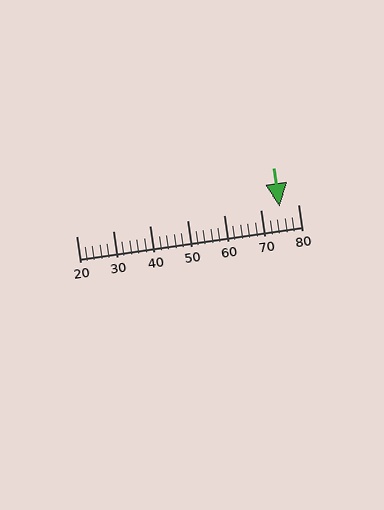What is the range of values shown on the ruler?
The ruler shows values from 20 to 80.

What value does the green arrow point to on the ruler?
The green arrow points to approximately 75.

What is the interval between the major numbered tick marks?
The major tick marks are spaced 10 units apart.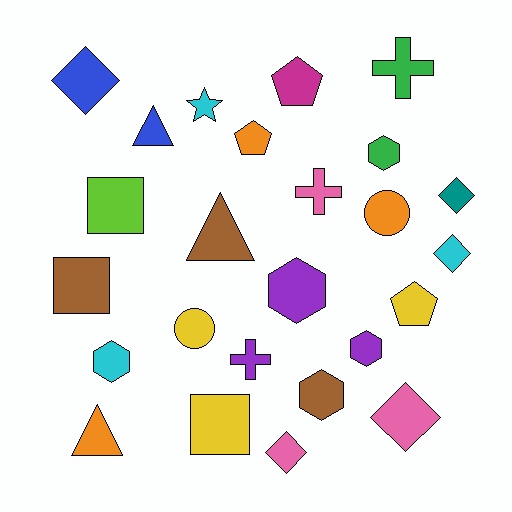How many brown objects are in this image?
There are 3 brown objects.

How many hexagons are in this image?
There are 5 hexagons.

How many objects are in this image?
There are 25 objects.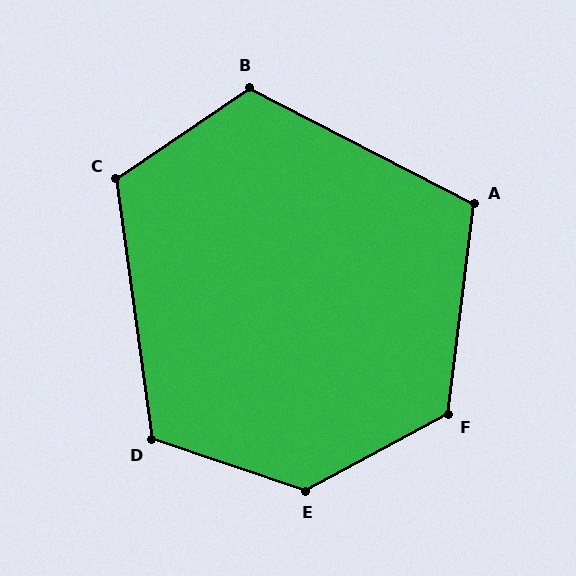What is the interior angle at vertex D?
Approximately 116 degrees (obtuse).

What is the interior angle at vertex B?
Approximately 118 degrees (obtuse).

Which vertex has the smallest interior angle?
A, at approximately 110 degrees.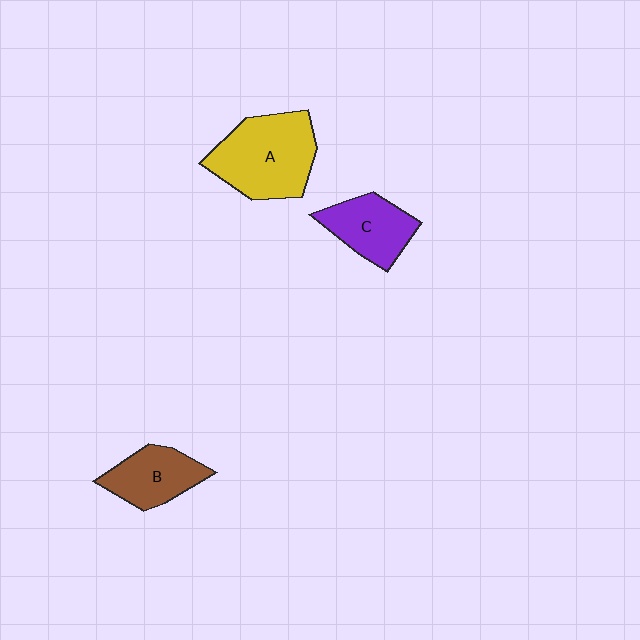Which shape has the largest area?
Shape A (yellow).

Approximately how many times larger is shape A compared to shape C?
Approximately 1.6 times.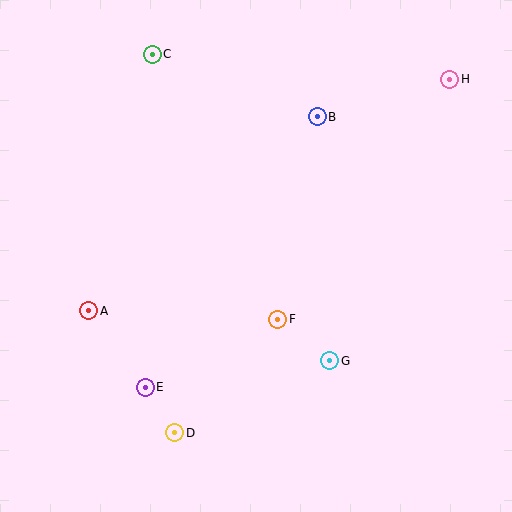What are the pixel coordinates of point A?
Point A is at (89, 311).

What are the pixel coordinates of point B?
Point B is at (317, 117).